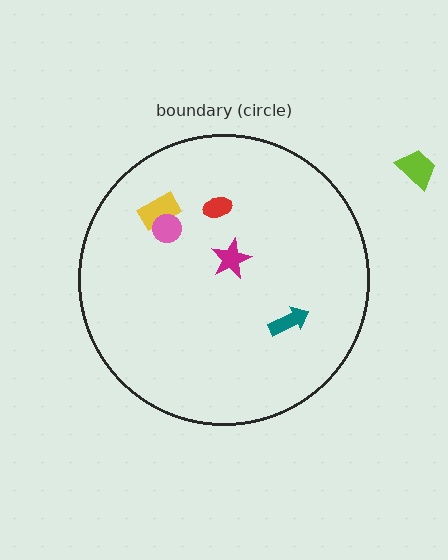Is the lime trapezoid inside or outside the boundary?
Outside.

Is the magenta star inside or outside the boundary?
Inside.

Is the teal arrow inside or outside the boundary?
Inside.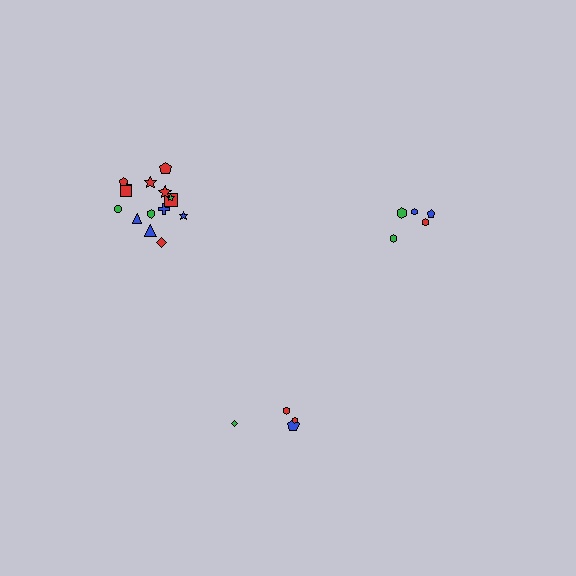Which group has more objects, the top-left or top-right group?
The top-left group.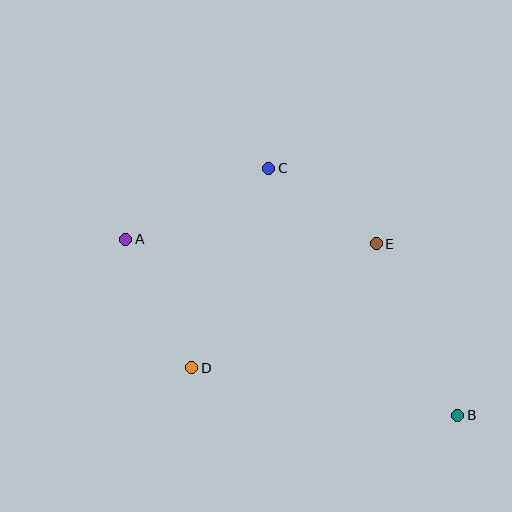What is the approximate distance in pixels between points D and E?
The distance between D and E is approximately 222 pixels.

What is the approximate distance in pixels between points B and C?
The distance between B and C is approximately 311 pixels.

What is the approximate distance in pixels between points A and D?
The distance between A and D is approximately 145 pixels.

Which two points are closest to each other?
Points C and E are closest to each other.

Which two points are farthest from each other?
Points A and B are farthest from each other.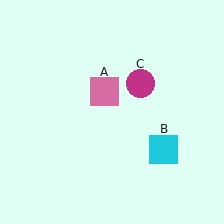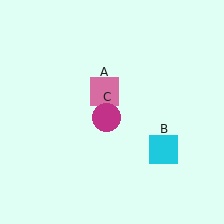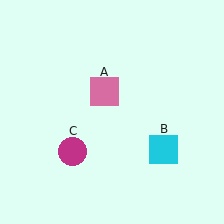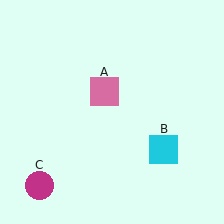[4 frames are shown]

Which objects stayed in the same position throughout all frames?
Pink square (object A) and cyan square (object B) remained stationary.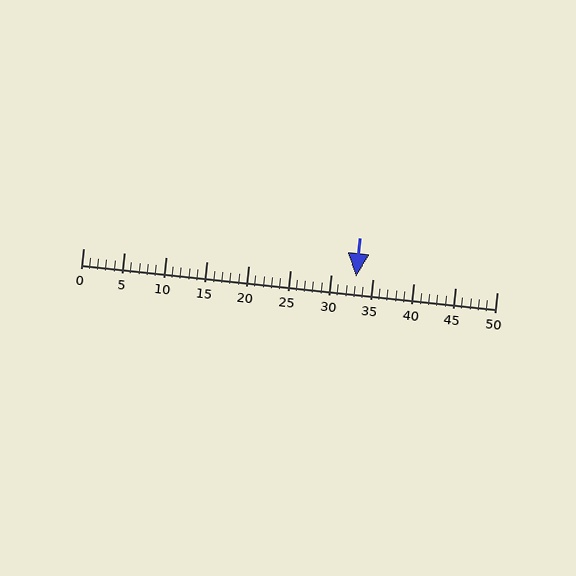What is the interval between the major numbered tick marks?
The major tick marks are spaced 5 units apart.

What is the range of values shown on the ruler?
The ruler shows values from 0 to 50.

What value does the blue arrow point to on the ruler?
The blue arrow points to approximately 33.